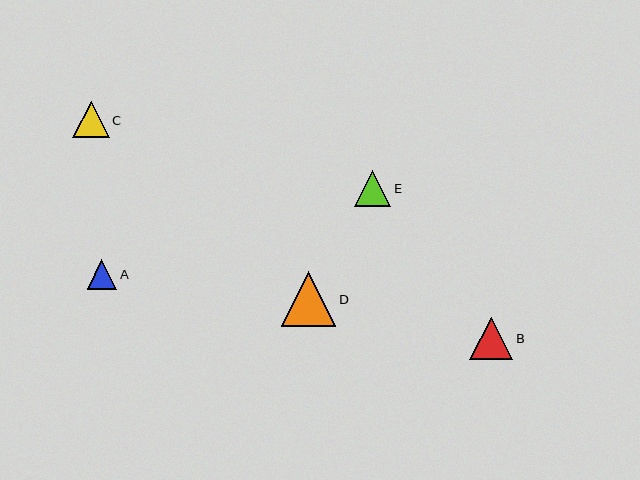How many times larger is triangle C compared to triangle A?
Triangle C is approximately 1.2 times the size of triangle A.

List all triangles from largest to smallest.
From largest to smallest: D, B, C, E, A.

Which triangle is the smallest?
Triangle A is the smallest with a size of approximately 30 pixels.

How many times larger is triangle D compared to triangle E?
Triangle D is approximately 1.5 times the size of triangle E.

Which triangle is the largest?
Triangle D is the largest with a size of approximately 55 pixels.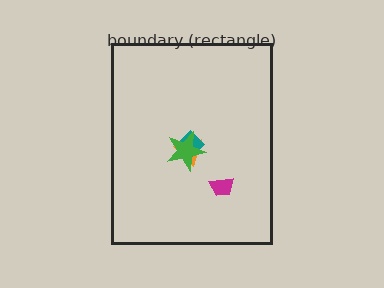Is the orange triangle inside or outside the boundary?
Inside.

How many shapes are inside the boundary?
4 inside, 0 outside.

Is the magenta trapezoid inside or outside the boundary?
Inside.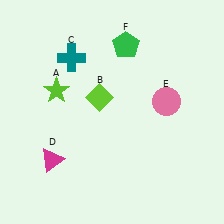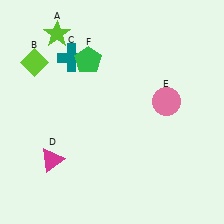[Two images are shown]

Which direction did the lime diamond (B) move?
The lime diamond (B) moved left.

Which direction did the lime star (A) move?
The lime star (A) moved up.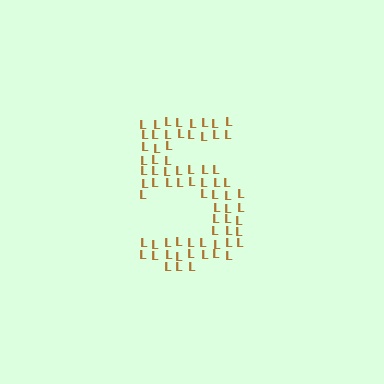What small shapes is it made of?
It is made of small letter L's.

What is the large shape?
The large shape is the digit 5.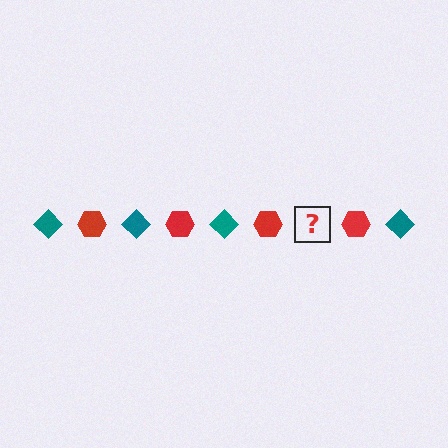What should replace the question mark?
The question mark should be replaced with a teal diamond.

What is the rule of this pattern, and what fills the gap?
The rule is that the pattern alternates between teal diamond and red hexagon. The gap should be filled with a teal diamond.